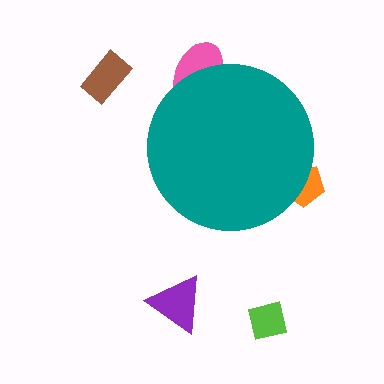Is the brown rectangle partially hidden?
No, the brown rectangle is fully visible.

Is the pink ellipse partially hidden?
Yes, the pink ellipse is partially hidden behind the teal circle.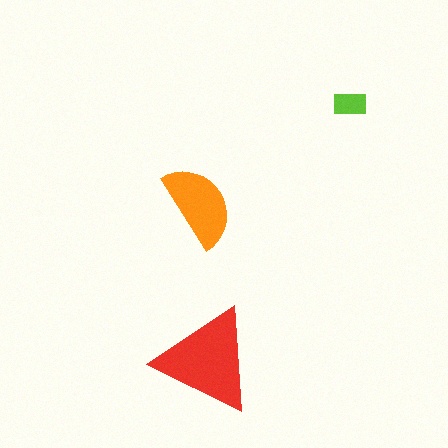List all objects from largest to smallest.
The red triangle, the orange semicircle, the lime rectangle.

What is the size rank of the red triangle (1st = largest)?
1st.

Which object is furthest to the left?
The orange semicircle is leftmost.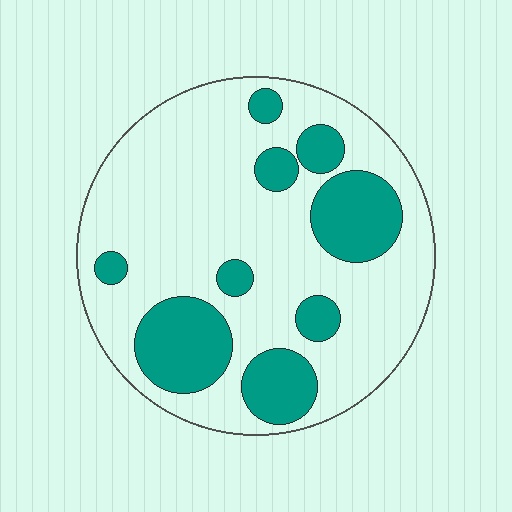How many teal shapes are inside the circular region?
9.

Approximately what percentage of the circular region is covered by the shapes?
Approximately 25%.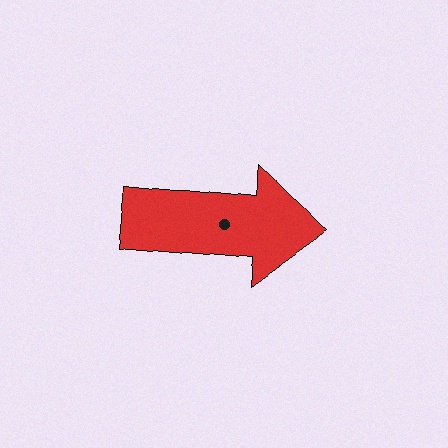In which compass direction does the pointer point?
East.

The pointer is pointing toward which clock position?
Roughly 3 o'clock.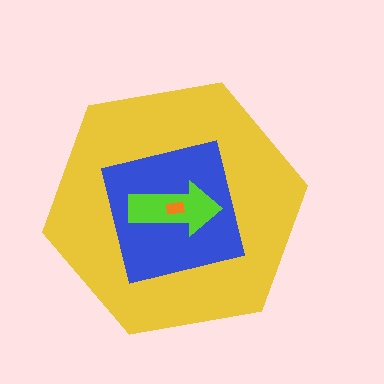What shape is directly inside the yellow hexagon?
The blue square.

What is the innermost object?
The orange rectangle.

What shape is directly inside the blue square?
The lime arrow.